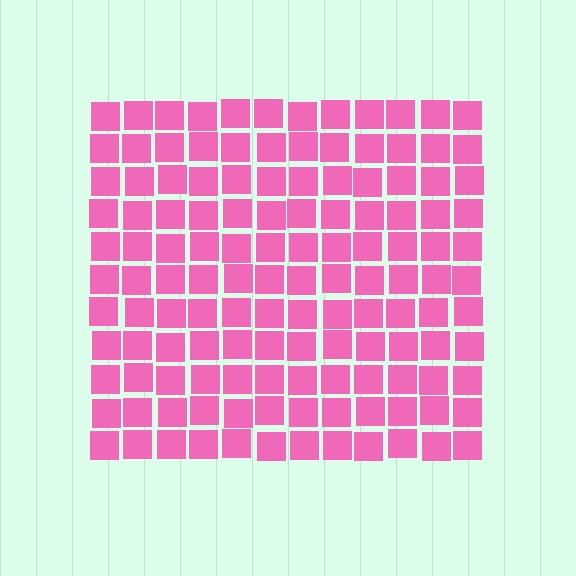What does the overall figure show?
The overall figure shows a square.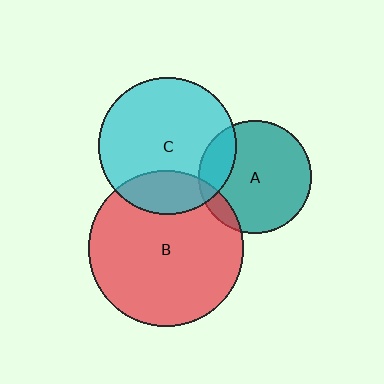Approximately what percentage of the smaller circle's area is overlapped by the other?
Approximately 20%.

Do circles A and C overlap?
Yes.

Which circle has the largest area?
Circle B (red).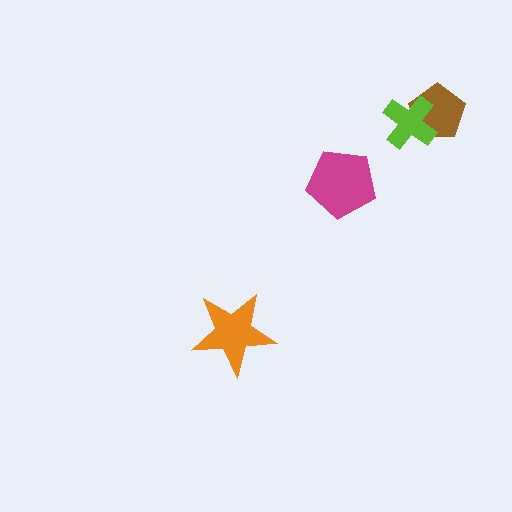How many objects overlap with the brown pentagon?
1 object overlaps with the brown pentagon.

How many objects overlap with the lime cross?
1 object overlaps with the lime cross.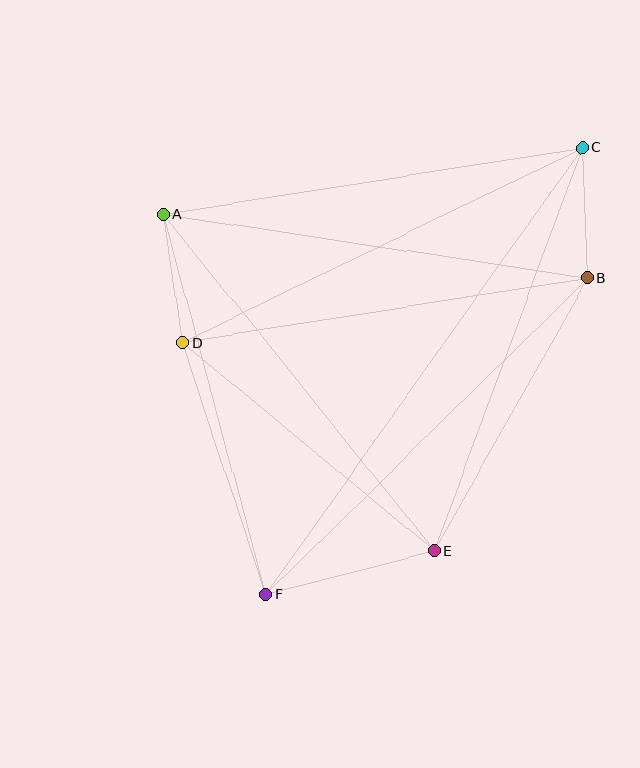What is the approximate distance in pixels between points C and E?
The distance between C and E is approximately 430 pixels.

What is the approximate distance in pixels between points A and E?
The distance between A and E is approximately 432 pixels.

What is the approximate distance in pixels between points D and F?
The distance between D and F is approximately 266 pixels.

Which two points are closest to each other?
Points A and D are closest to each other.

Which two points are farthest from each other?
Points C and F are farthest from each other.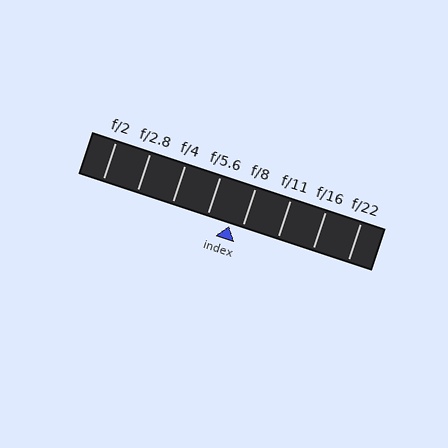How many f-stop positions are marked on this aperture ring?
There are 8 f-stop positions marked.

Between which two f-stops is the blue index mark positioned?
The index mark is between f/5.6 and f/8.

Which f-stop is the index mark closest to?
The index mark is closest to f/8.